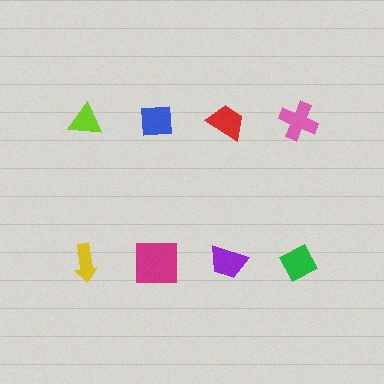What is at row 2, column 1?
A yellow arrow.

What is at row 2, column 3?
A purple trapezoid.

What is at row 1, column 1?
A lime triangle.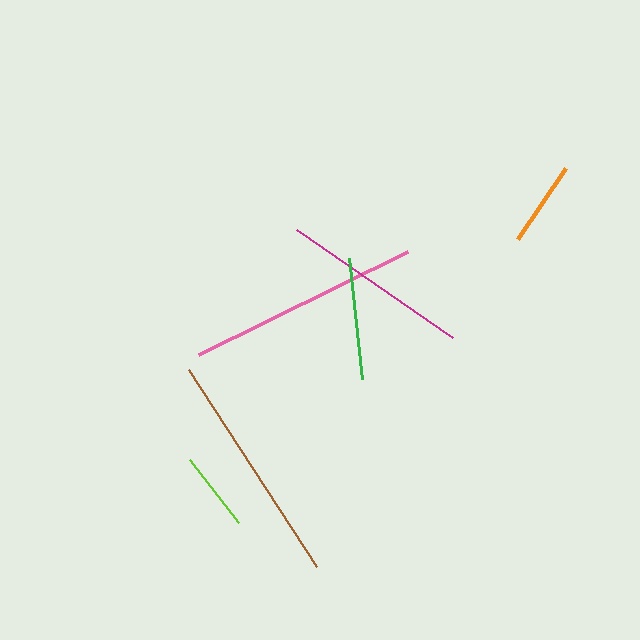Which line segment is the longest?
The brown line is the longest at approximately 235 pixels.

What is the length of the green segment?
The green segment is approximately 122 pixels long.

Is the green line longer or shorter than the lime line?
The green line is longer than the lime line.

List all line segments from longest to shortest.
From longest to shortest: brown, pink, magenta, green, orange, lime.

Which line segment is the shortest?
The lime line is the shortest at approximately 81 pixels.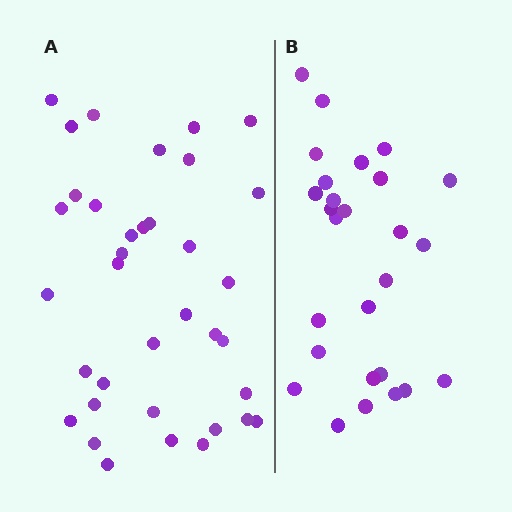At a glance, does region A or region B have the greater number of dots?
Region A (the left region) has more dots.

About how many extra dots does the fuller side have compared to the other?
Region A has roughly 8 or so more dots than region B.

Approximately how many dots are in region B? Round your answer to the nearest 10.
About 30 dots. (The exact count is 27, which rounds to 30.)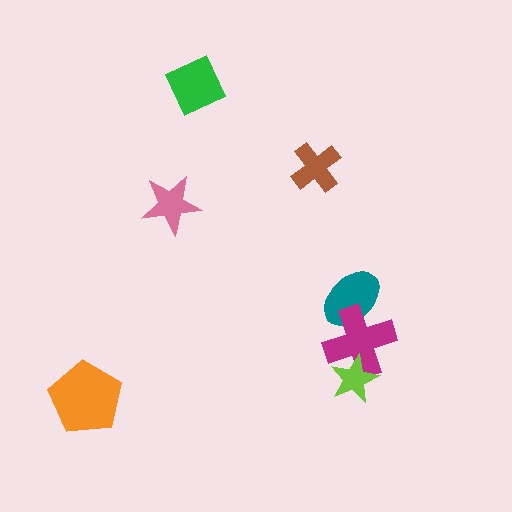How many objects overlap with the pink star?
0 objects overlap with the pink star.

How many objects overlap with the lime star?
1 object overlaps with the lime star.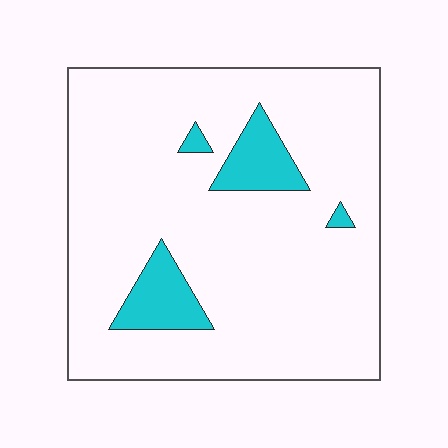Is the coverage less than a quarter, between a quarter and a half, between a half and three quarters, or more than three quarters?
Less than a quarter.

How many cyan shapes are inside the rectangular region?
4.